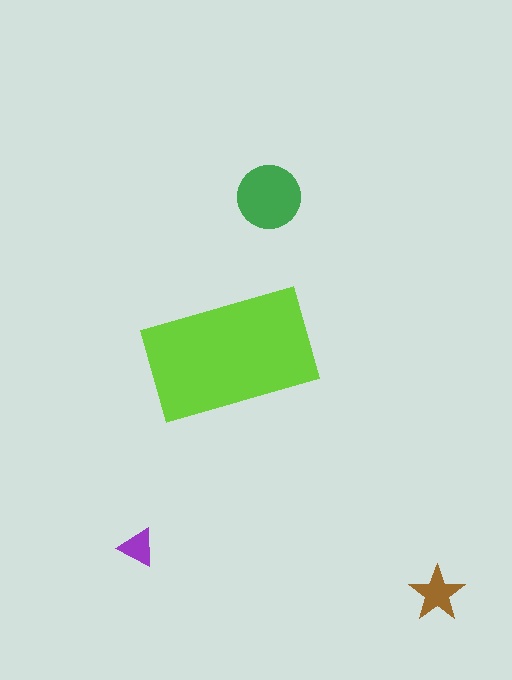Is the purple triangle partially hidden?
No, the purple triangle is fully visible.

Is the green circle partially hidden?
No, the green circle is fully visible.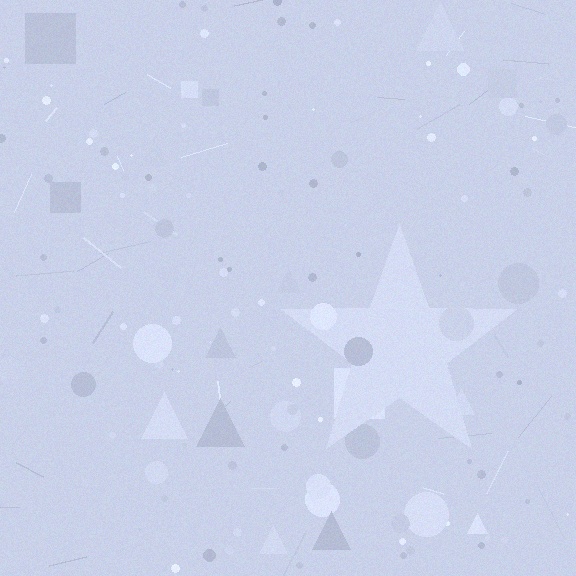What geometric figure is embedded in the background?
A star is embedded in the background.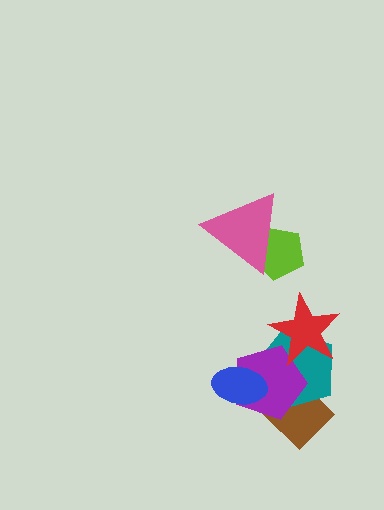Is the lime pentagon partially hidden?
Yes, it is partially covered by another shape.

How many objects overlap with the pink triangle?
1 object overlaps with the pink triangle.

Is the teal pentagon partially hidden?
Yes, it is partially covered by another shape.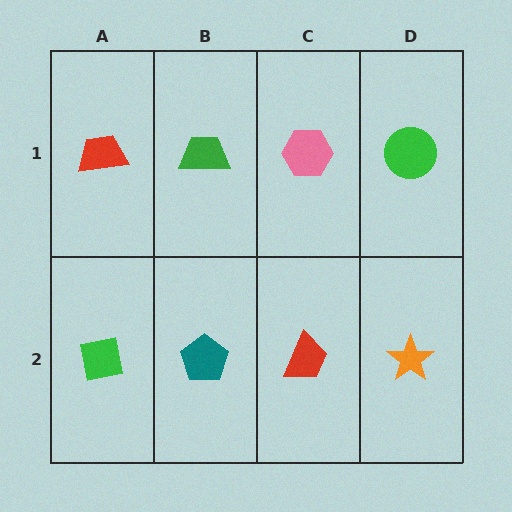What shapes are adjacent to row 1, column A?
A green square (row 2, column A), a green trapezoid (row 1, column B).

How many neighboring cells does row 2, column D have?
2.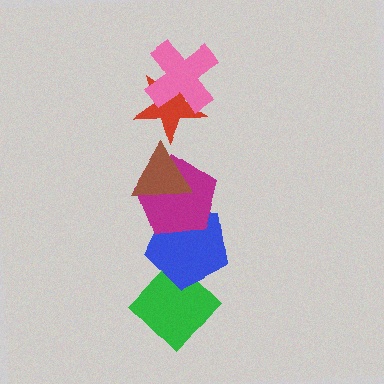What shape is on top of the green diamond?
The blue pentagon is on top of the green diamond.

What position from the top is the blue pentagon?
The blue pentagon is 5th from the top.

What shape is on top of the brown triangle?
The red star is on top of the brown triangle.